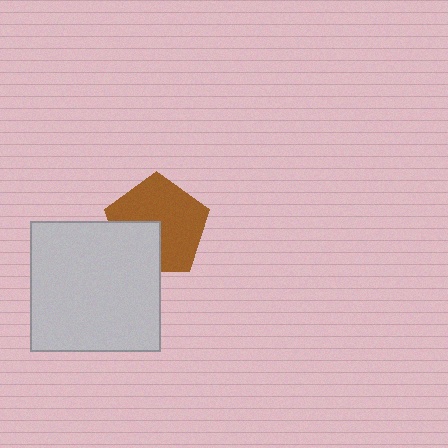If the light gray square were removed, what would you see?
You would see the complete brown pentagon.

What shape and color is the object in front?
The object in front is a light gray square.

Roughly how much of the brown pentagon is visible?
Most of it is visible (roughly 69%).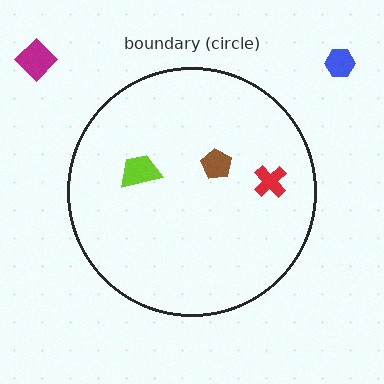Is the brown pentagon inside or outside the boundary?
Inside.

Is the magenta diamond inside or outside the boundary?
Outside.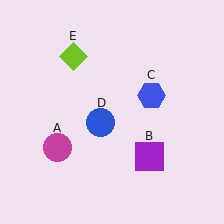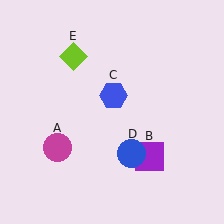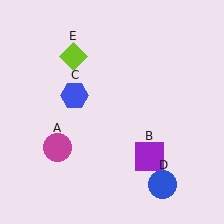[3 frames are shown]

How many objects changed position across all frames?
2 objects changed position: blue hexagon (object C), blue circle (object D).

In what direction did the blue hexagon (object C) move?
The blue hexagon (object C) moved left.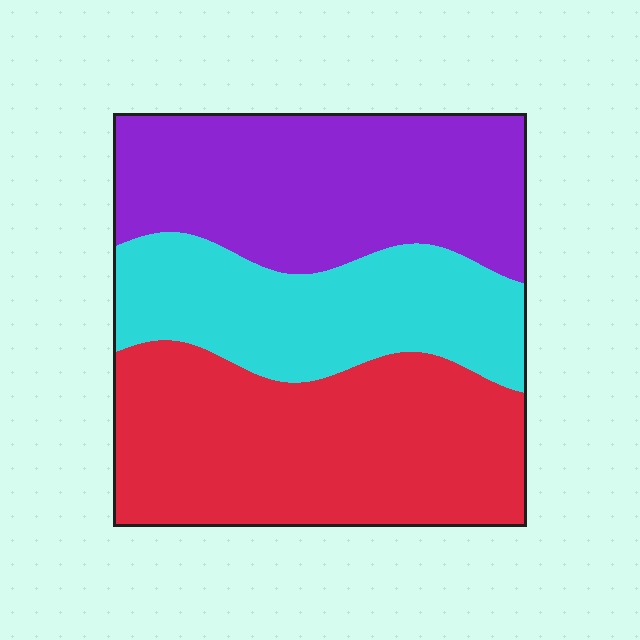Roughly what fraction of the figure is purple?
Purple takes up between a quarter and a half of the figure.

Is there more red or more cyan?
Red.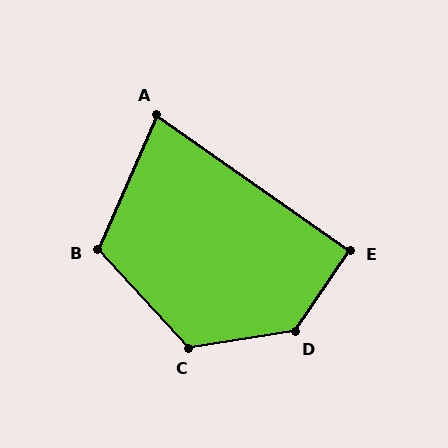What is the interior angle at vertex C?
Approximately 124 degrees (obtuse).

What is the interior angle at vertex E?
Approximately 91 degrees (approximately right).